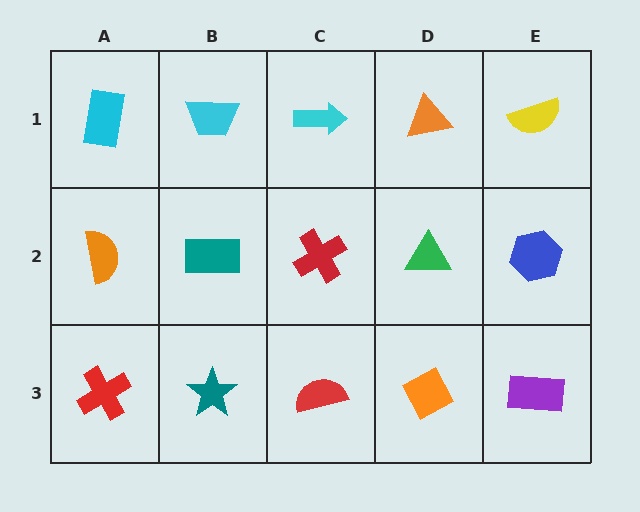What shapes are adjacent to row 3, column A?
An orange semicircle (row 2, column A), a teal star (row 3, column B).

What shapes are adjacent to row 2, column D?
An orange triangle (row 1, column D), an orange diamond (row 3, column D), a red cross (row 2, column C), a blue hexagon (row 2, column E).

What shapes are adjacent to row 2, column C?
A cyan arrow (row 1, column C), a red semicircle (row 3, column C), a teal rectangle (row 2, column B), a green triangle (row 2, column D).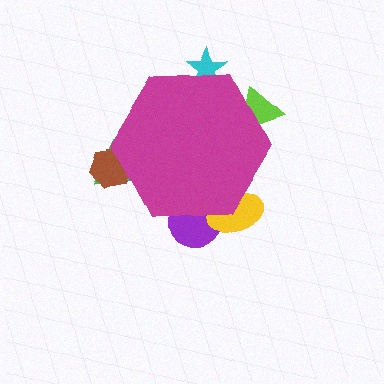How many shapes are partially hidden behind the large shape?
6 shapes are partially hidden.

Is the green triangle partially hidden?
Yes, the green triangle is partially hidden behind the magenta hexagon.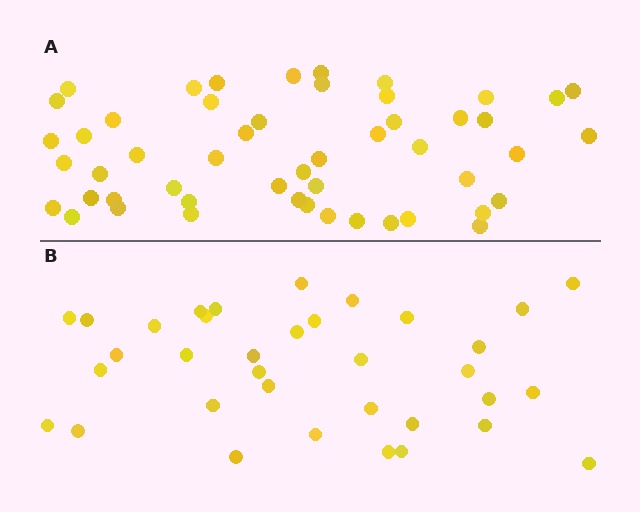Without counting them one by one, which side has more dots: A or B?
Region A (the top region) has more dots.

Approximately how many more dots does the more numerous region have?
Region A has approximately 15 more dots than region B.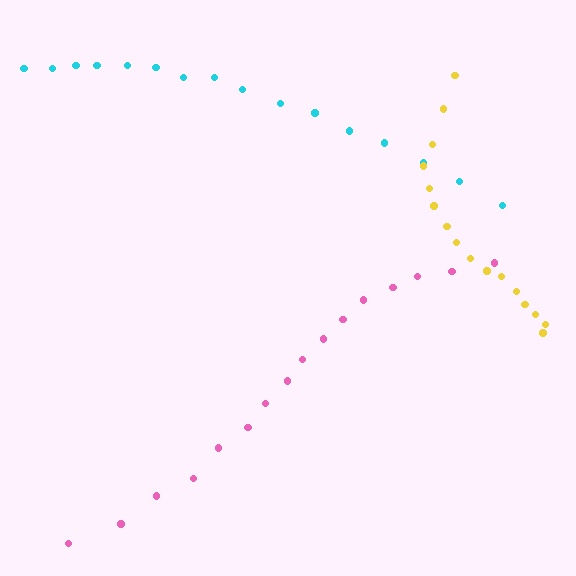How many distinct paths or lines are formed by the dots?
There are 3 distinct paths.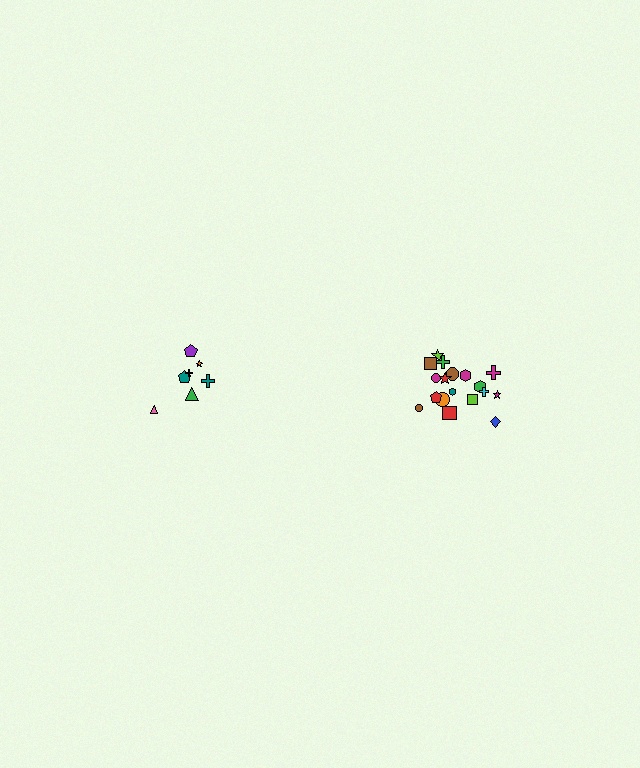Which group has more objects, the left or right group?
The right group.